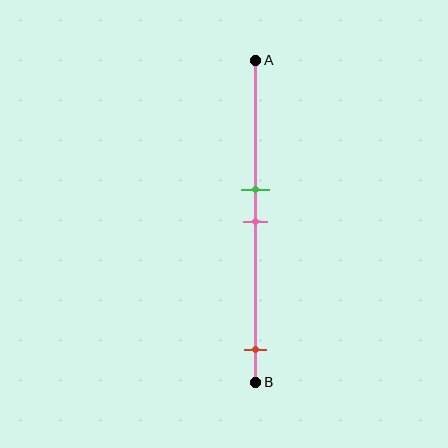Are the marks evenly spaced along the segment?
No, the marks are not evenly spaced.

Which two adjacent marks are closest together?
The green and pink marks are the closest adjacent pair.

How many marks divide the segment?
There are 3 marks dividing the segment.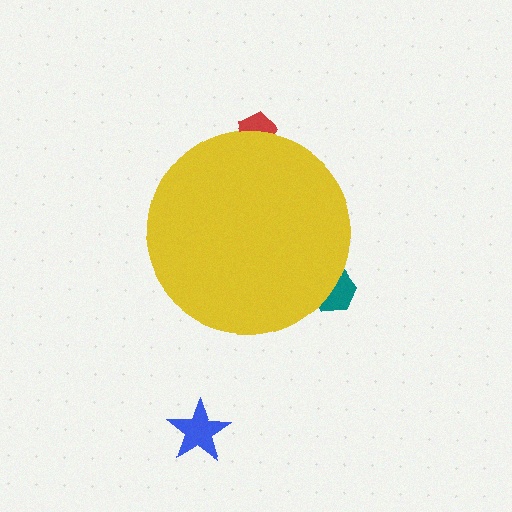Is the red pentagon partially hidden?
Yes, the red pentagon is partially hidden behind the yellow circle.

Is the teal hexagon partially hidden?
Yes, the teal hexagon is partially hidden behind the yellow circle.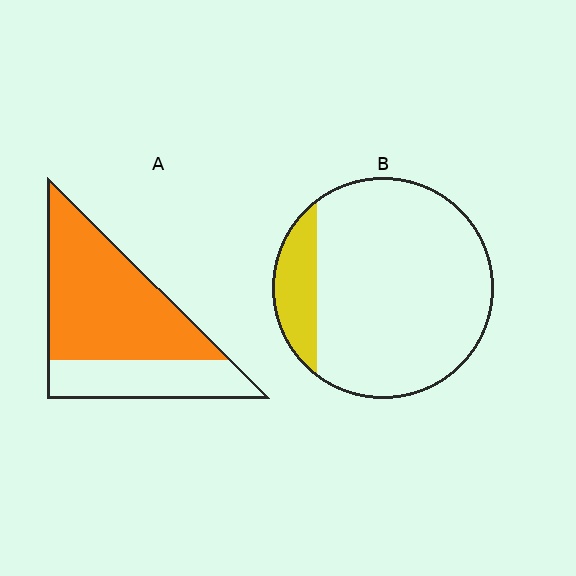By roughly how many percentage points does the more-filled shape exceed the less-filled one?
By roughly 55 percentage points (A over B).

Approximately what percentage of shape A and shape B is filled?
A is approximately 70% and B is approximately 15%.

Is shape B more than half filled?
No.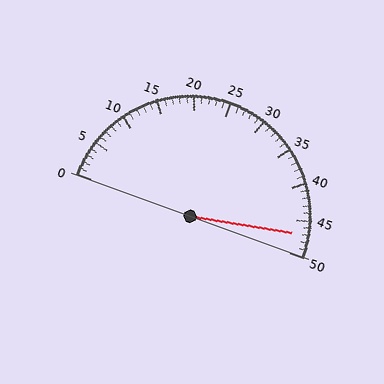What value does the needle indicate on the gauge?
The needle indicates approximately 47.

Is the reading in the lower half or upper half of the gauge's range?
The reading is in the upper half of the range (0 to 50).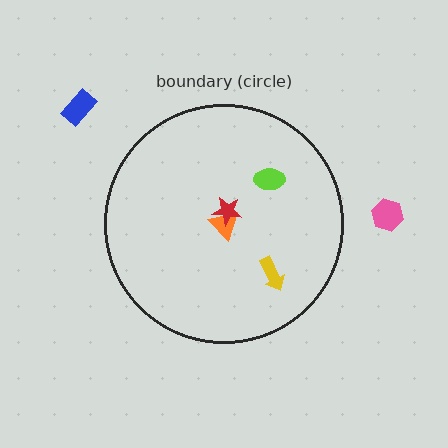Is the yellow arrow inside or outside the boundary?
Inside.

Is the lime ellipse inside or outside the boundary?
Inside.